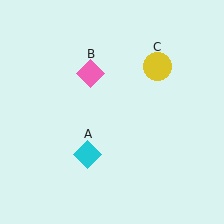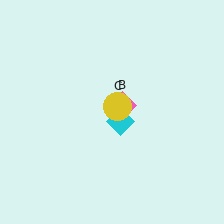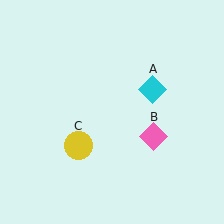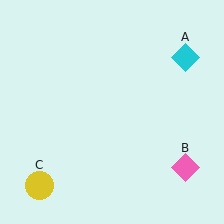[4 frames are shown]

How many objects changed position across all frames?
3 objects changed position: cyan diamond (object A), pink diamond (object B), yellow circle (object C).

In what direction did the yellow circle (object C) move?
The yellow circle (object C) moved down and to the left.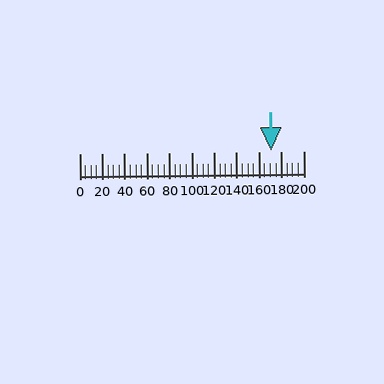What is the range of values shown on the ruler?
The ruler shows values from 0 to 200.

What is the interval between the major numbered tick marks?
The major tick marks are spaced 20 units apart.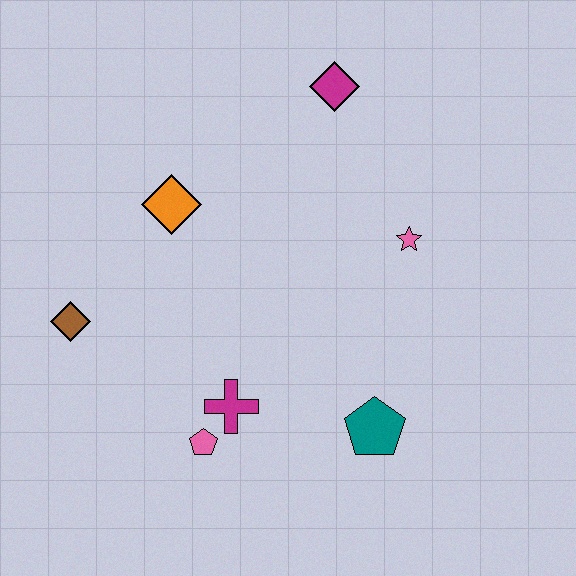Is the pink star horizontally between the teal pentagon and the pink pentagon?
No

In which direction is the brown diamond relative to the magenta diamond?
The brown diamond is to the left of the magenta diamond.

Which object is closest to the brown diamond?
The orange diamond is closest to the brown diamond.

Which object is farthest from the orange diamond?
The teal pentagon is farthest from the orange diamond.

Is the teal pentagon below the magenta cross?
Yes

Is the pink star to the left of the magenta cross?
No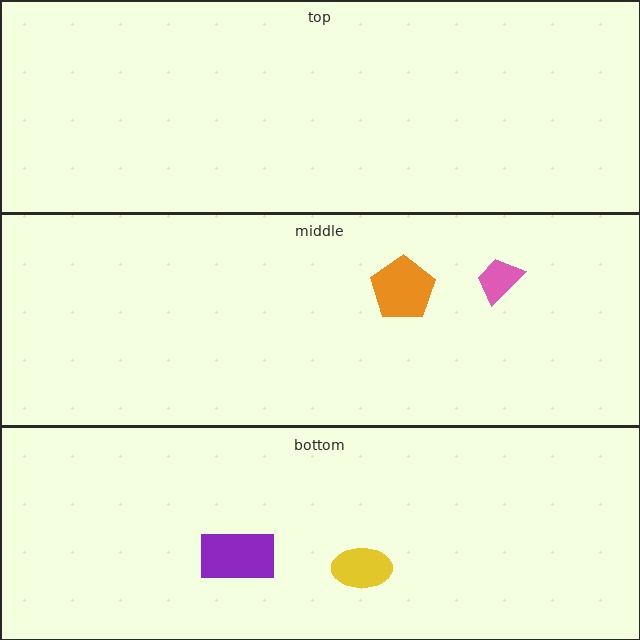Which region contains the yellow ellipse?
The bottom region.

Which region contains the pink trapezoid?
The middle region.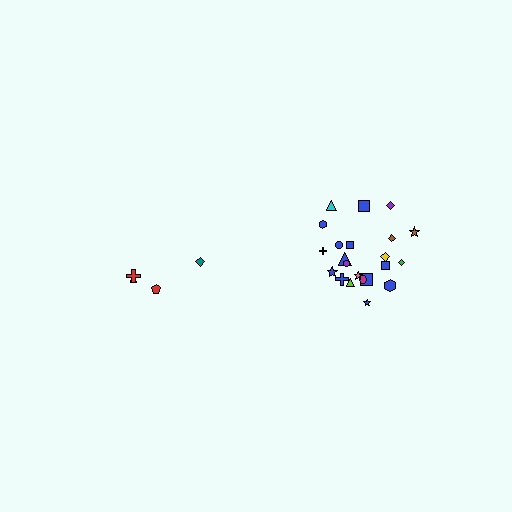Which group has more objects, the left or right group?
The right group.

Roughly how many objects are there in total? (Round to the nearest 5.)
Roughly 25 objects in total.